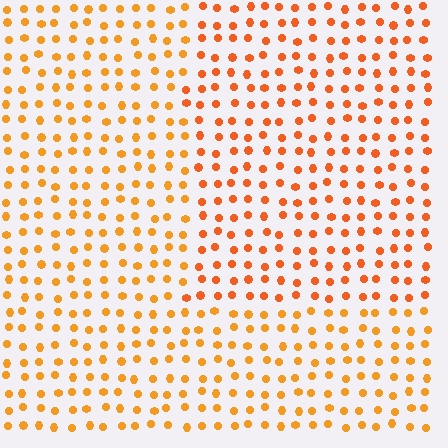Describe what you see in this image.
The image is filled with small orange elements in a uniform arrangement. A rectangle-shaped region is visible where the elements are tinted to a slightly different hue, forming a subtle color boundary.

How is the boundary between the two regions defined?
The boundary is defined purely by a slight shift in hue (about 18 degrees). Spacing, size, and orientation are identical on both sides.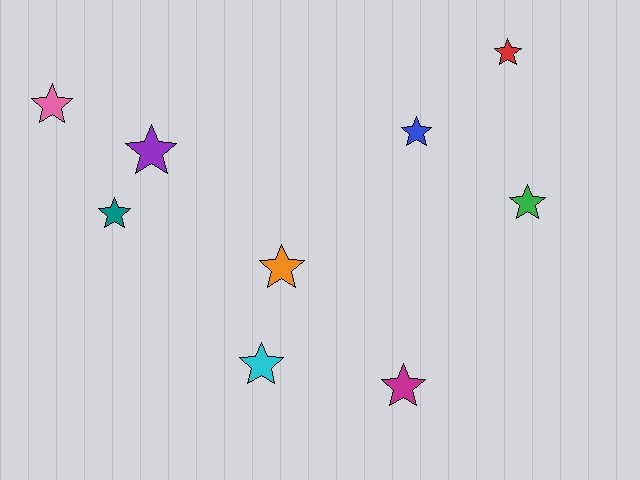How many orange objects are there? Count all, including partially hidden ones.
There is 1 orange object.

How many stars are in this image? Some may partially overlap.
There are 9 stars.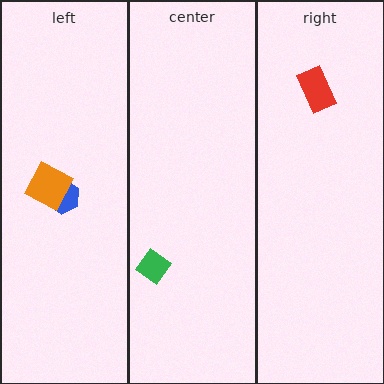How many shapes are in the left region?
2.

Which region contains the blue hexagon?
The left region.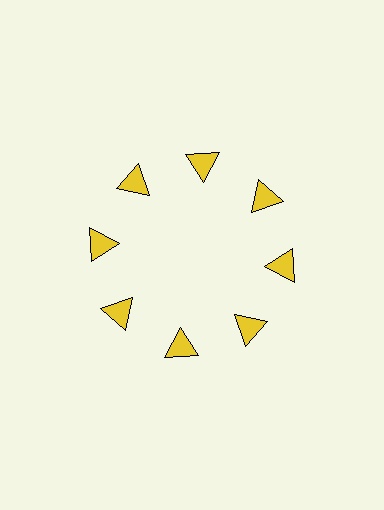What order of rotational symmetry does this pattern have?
This pattern has 8-fold rotational symmetry.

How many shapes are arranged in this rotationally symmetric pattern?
There are 8 shapes, arranged in 8 groups of 1.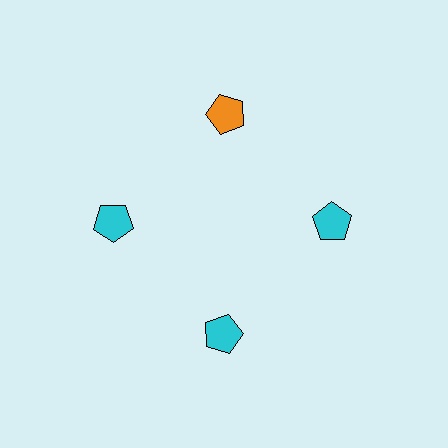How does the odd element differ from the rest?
It has a different color: orange instead of cyan.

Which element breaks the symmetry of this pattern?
The orange pentagon at roughly the 12 o'clock position breaks the symmetry. All other shapes are cyan pentagons.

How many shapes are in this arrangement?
There are 4 shapes arranged in a ring pattern.